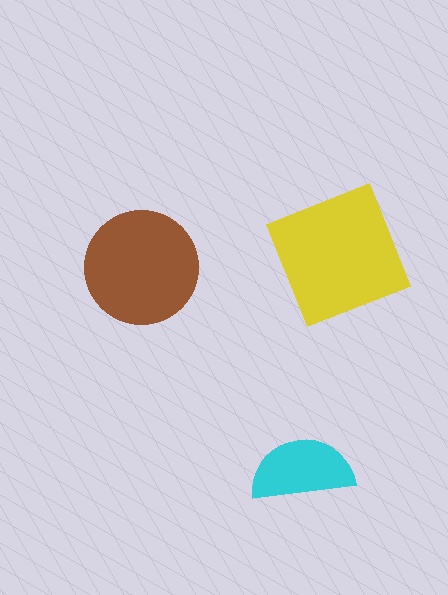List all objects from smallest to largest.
The cyan semicircle, the brown circle, the yellow square.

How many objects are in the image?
There are 3 objects in the image.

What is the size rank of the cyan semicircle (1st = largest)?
3rd.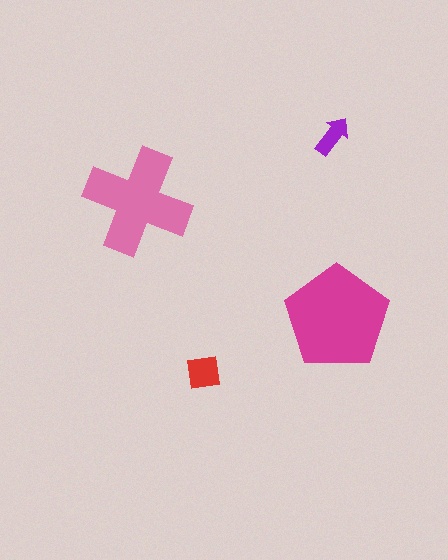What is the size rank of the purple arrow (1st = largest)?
4th.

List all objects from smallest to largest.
The purple arrow, the red square, the pink cross, the magenta pentagon.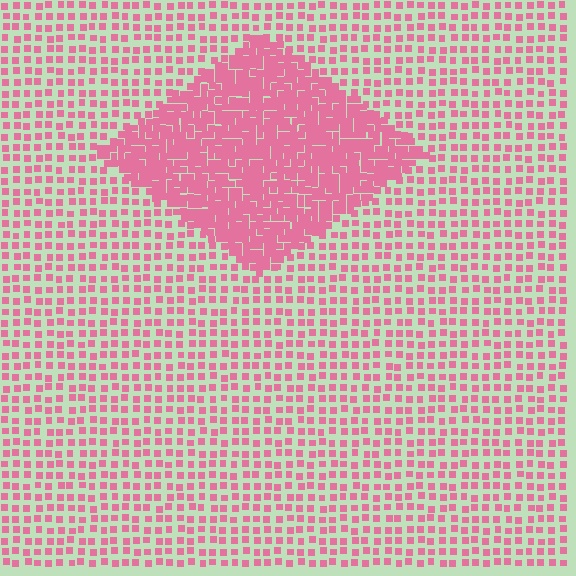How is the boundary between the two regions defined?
The boundary is defined by a change in element density (approximately 2.5x ratio). All elements are the same color, size, and shape.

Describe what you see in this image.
The image contains small pink elements arranged at two different densities. A diamond-shaped region is visible where the elements are more densely packed than the surrounding area.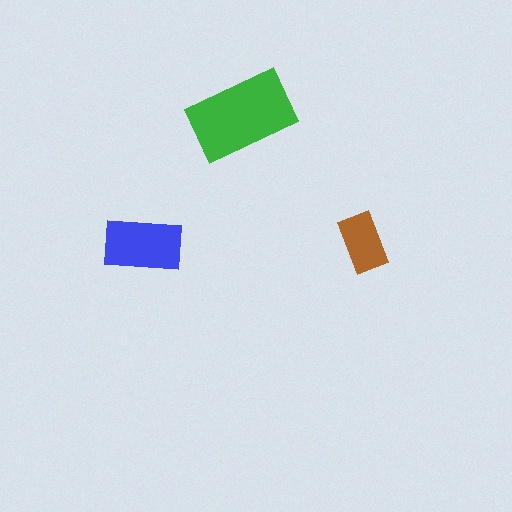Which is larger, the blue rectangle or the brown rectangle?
The blue one.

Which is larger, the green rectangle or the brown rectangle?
The green one.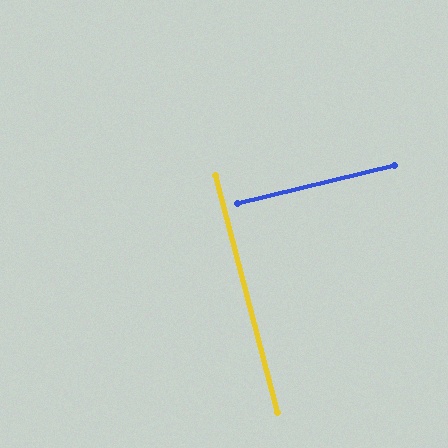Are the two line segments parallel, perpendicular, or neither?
Perpendicular — they meet at approximately 89°.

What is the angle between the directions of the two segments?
Approximately 89 degrees.